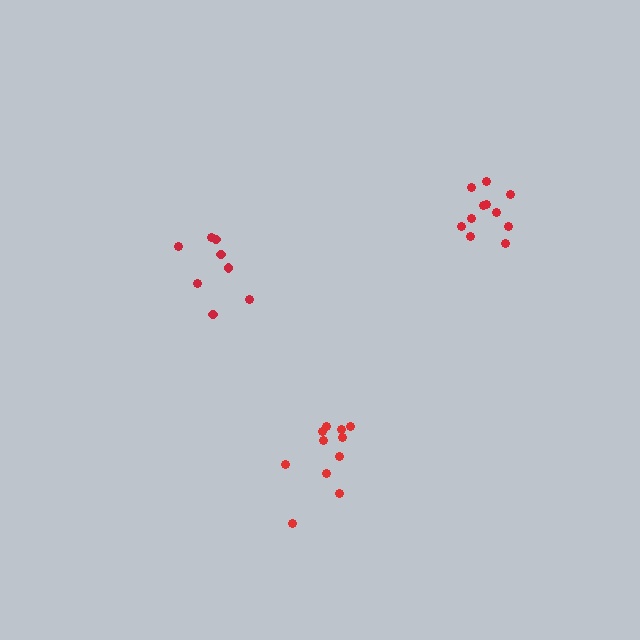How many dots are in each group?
Group 1: 11 dots, Group 2: 8 dots, Group 3: 11 dots (30 total).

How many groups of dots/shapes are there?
There are 3 groups.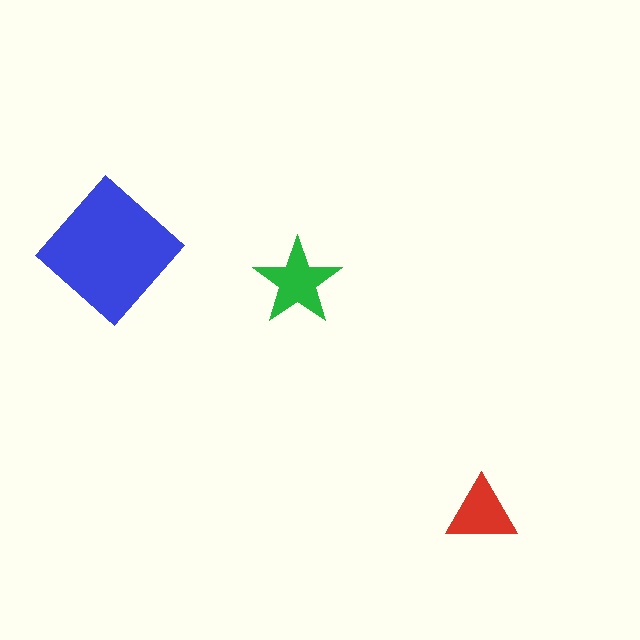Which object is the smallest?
The red triangle.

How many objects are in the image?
There are 3 objects in the image.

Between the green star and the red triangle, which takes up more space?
The green star.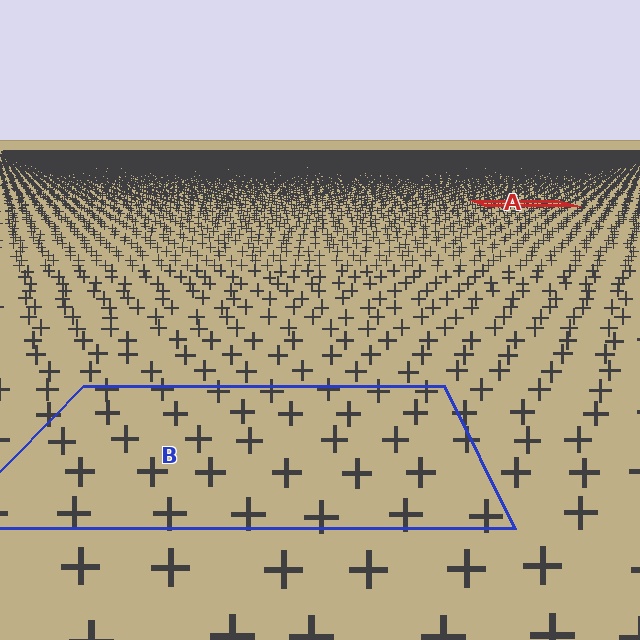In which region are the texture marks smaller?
The texture marks are smaller in region A, because it is farther away.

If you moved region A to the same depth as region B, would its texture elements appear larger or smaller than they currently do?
They would appear larger. At a closer depth, the same texture elements are projected at a bigger on-screen size.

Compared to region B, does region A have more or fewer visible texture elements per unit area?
Region A has more texture elements per unit area — they are packed more densely because it is farther away.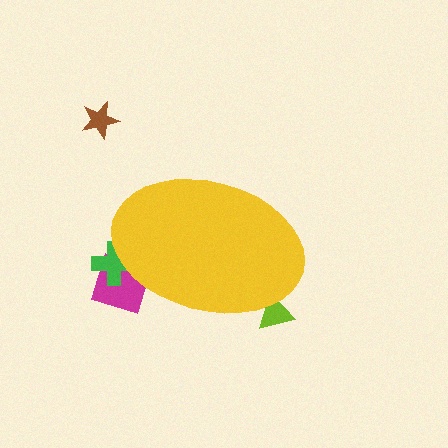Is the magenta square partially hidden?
Yes, the magenta square is partially hidden behind the yellow ellipse.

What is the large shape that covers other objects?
A yellow ellipse.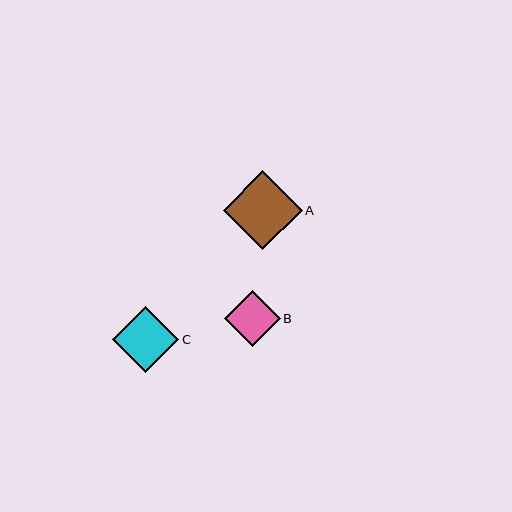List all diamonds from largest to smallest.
From largest to smallest: A, C, B.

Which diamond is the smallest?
Diamond B is the smallest with a size of approximately 56 pixels.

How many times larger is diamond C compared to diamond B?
Diamond C is approximately 1.2 times the size of diamond B.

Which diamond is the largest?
Diamond A is the largest with a size of approximately 79 pixels.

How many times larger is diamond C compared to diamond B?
Diamond C is approximately 1.2 times the size of diamond B.